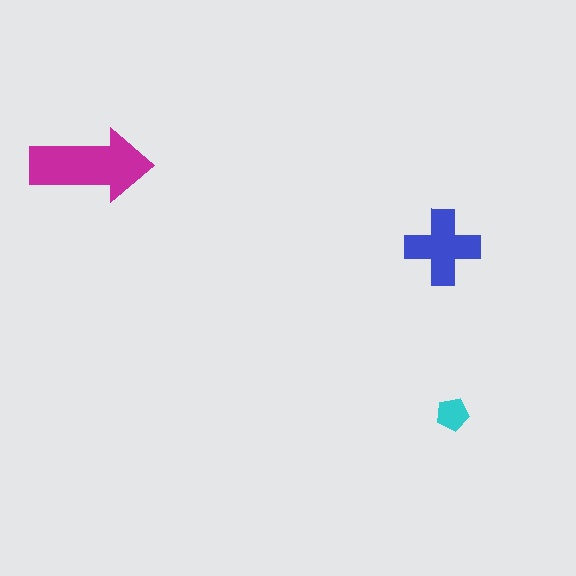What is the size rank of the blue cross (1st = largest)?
2nd.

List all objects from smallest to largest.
The cyan pentagon, the blue cross, the magenta arrow.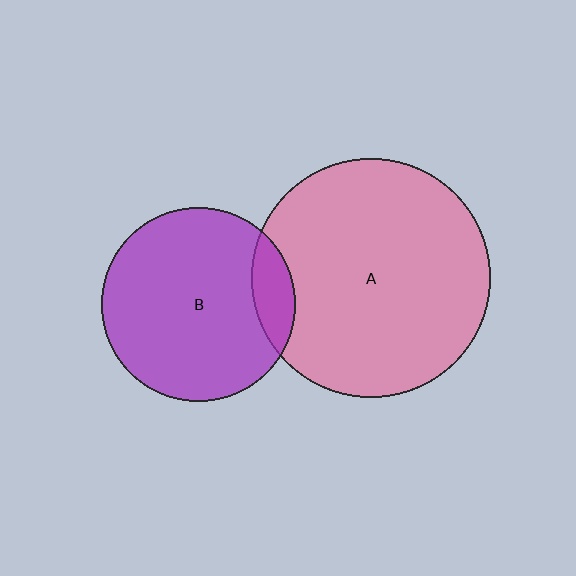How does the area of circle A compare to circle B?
Approximately 1.5 times.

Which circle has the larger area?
Circle A (pink).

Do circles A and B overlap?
Yes.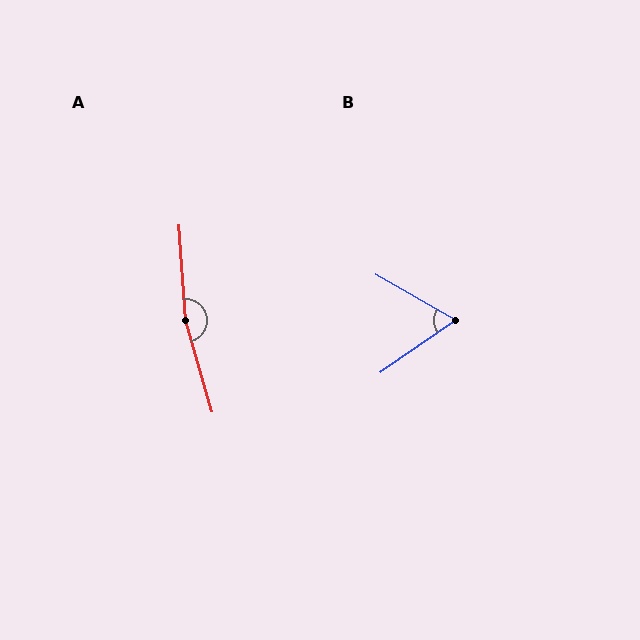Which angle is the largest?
A, at approximately 168 degrees.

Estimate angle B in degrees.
Approximately 65 degrees.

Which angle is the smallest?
B, at approximately 65 degrees.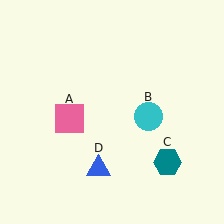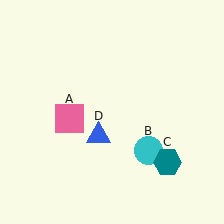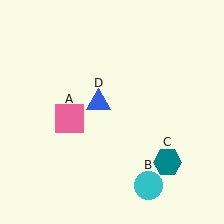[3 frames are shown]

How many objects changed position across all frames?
2 objects changed position: cyan circle (object B), blue triangle (object D).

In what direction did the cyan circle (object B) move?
The cyan circle (object B) moved down.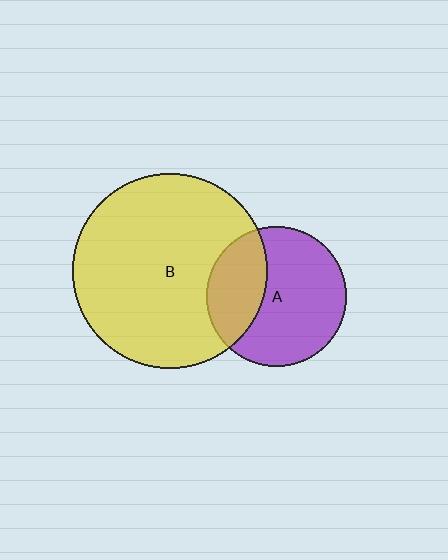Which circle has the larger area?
Circle B (yellow).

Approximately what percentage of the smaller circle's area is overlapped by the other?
Approximately 35%.